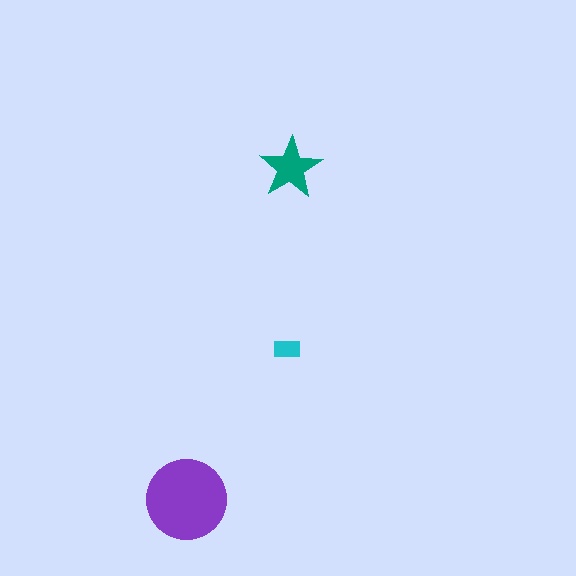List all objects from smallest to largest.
The cyan rectangle, the teal star, the purple circle.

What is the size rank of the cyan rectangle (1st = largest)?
3rd.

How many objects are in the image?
There are 3 objects in the image.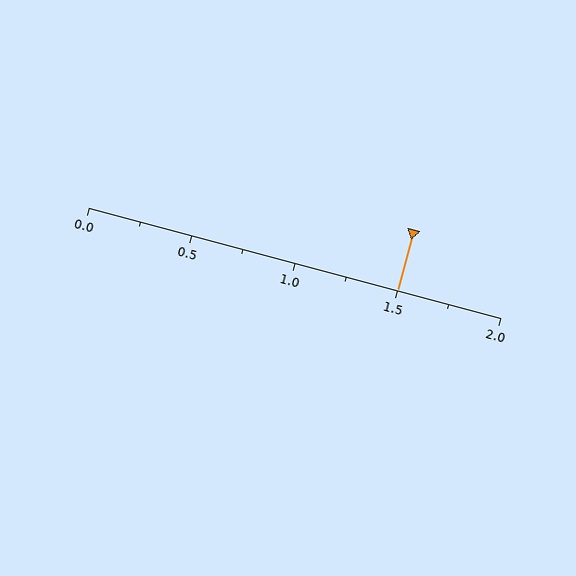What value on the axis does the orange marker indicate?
The marker indicates approximately 1.5.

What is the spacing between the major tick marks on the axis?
The major ticks are spaced 0.5 apart.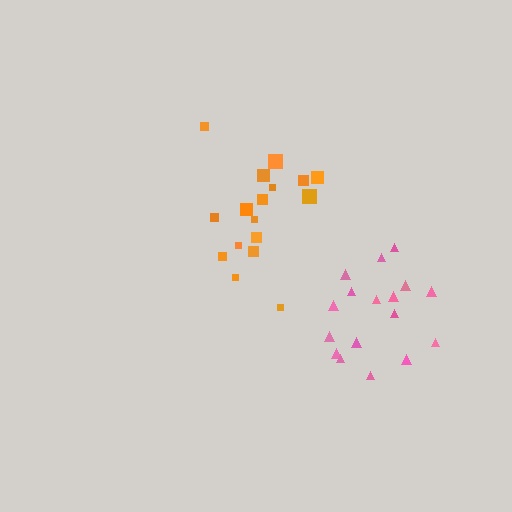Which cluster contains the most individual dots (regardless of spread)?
Orange (17).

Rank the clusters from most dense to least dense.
pink, orange.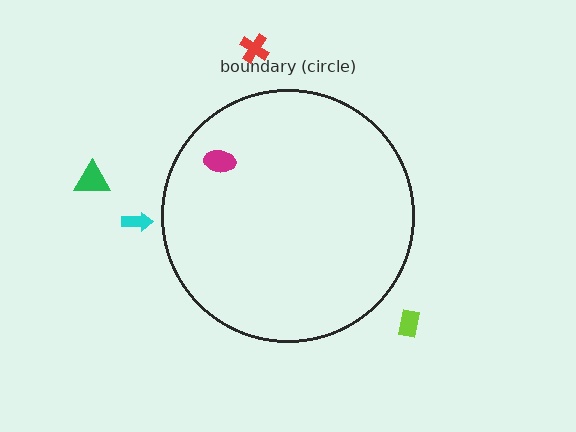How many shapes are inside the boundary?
1 inside, 4 outside.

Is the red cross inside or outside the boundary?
Outside.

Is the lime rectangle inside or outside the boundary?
Outside.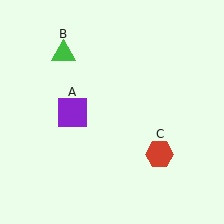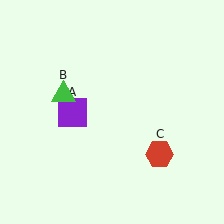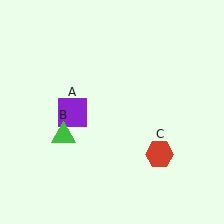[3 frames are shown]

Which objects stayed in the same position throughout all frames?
Purple square (object A) and red hexagon (object C) remained stationary.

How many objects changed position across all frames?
1 object changed position: green triangle (object B).